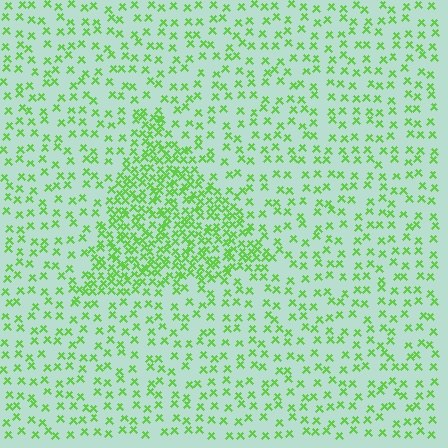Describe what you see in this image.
The image contains small lime elements arranged at two different densities. A triangle-shaped region is visible where the elements are more densely packed than the surrounding area.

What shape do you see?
I see a triangle.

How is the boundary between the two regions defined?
The boundary is defined by a change in element density (approximately 2.5x ratio). All elements are the same color, size, and shape.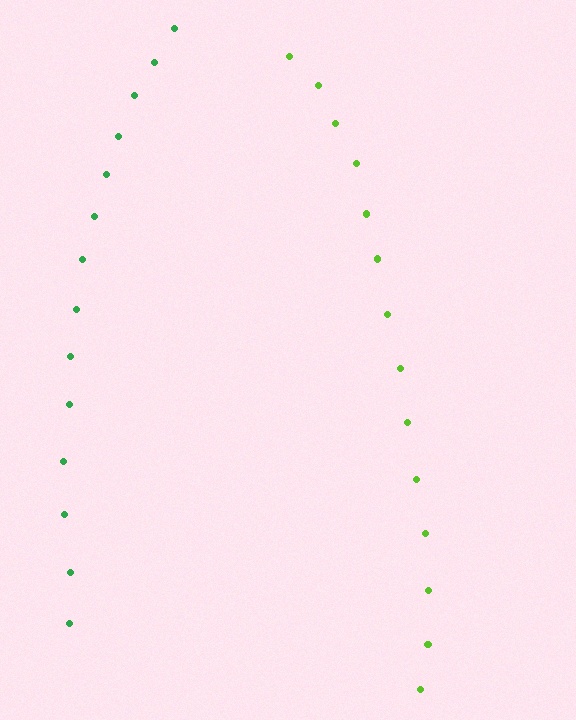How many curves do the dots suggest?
There are 2 distinct paths.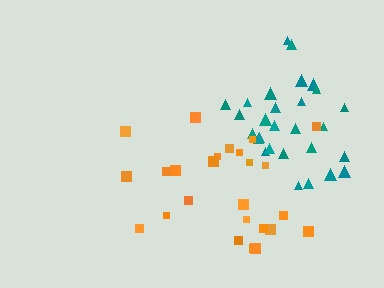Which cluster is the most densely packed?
Teal.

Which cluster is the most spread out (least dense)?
Orange.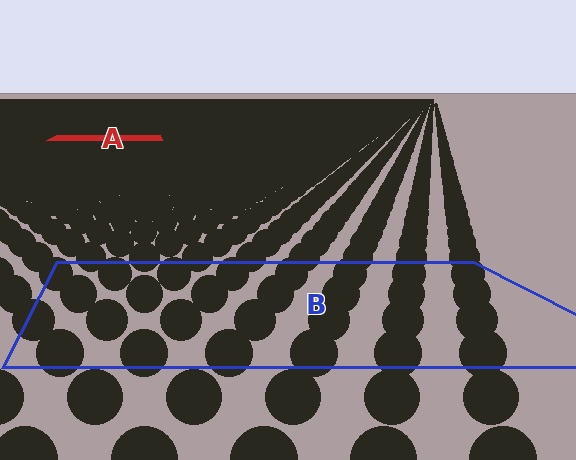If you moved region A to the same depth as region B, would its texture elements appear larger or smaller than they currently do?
They would appear larger. At a closer depth, the same texture elements are projected at a bigger on-screen size.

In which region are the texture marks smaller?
The texture marks are smaller in region A, because it is farther away.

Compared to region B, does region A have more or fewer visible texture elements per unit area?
Region A has more texture elements per unit area — they are packed more densely because it is farther away.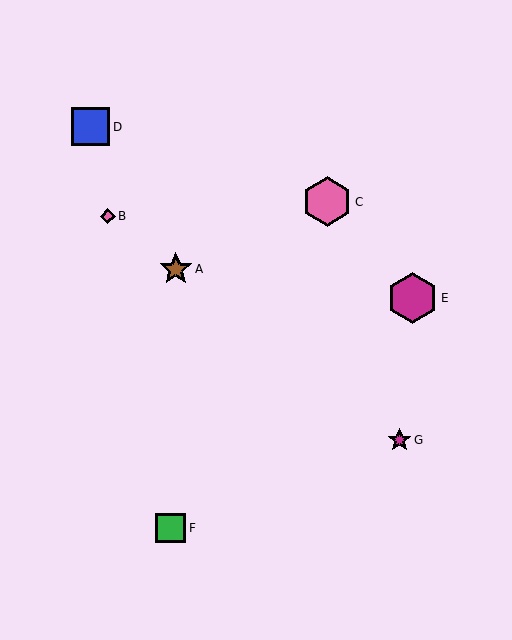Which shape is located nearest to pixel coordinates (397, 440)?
The magenta star (labeled G) at (400, 440) is nearest to that location.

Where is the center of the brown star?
The center of the brown star is at (176, 269).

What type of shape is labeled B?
Shape B is a pink diamond.